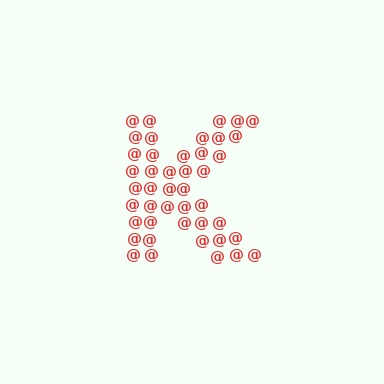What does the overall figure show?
The overall figure shows the letter K.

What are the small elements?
The small elements are at signs.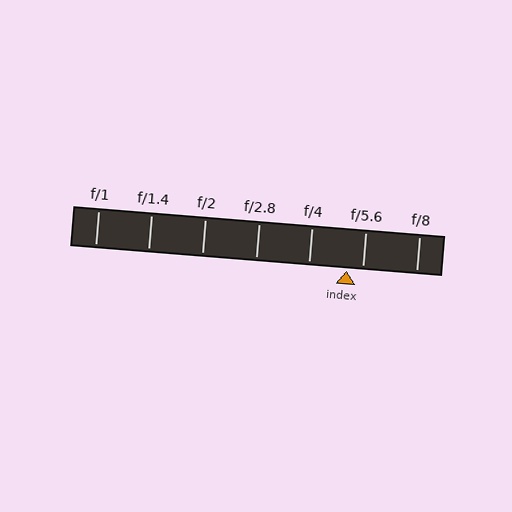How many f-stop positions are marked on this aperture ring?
There are 7 f-stop positions marked.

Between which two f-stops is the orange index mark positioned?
The index mark is between f/4 and f/5.6.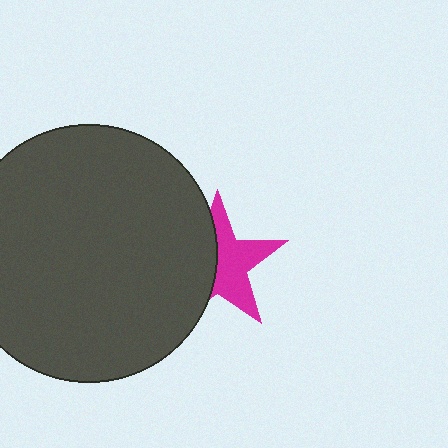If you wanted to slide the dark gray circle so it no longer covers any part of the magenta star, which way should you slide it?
Slide it left — that is the most direct way to separate the two shapes.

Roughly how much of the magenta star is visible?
About half of it is visible (roughly 54%).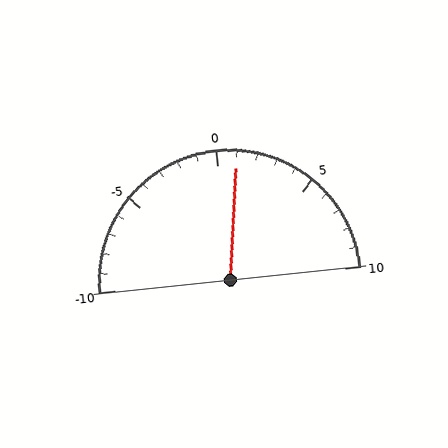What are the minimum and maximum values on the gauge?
The gauge ranges from -10 to 10.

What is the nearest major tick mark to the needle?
The nearest major tick mark is 0.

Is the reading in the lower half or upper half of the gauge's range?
The reading is in the upper half of the range (-10 to 10).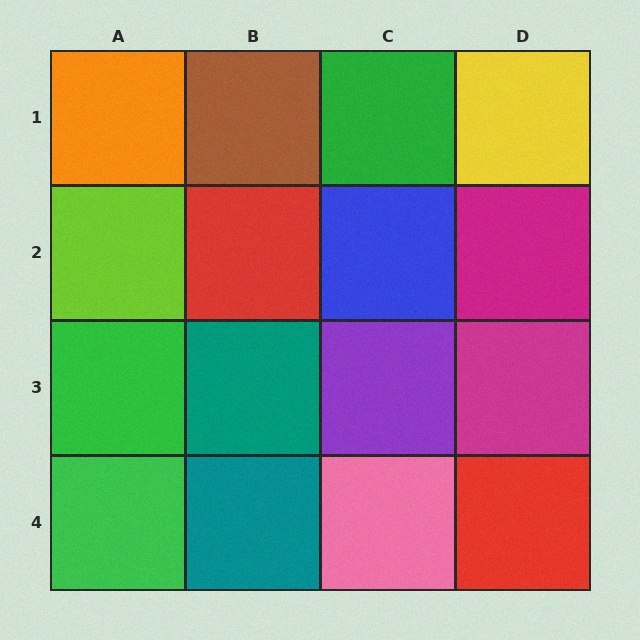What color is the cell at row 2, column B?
Red.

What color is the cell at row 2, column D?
Magenta.